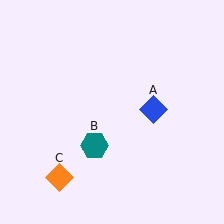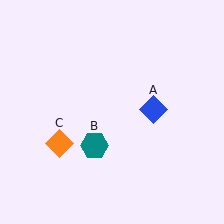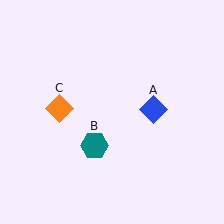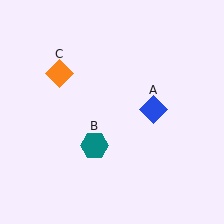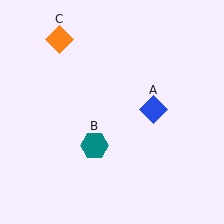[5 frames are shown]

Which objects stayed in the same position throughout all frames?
Blue diamond (object A) and teal hexagon (object B) remained stationary.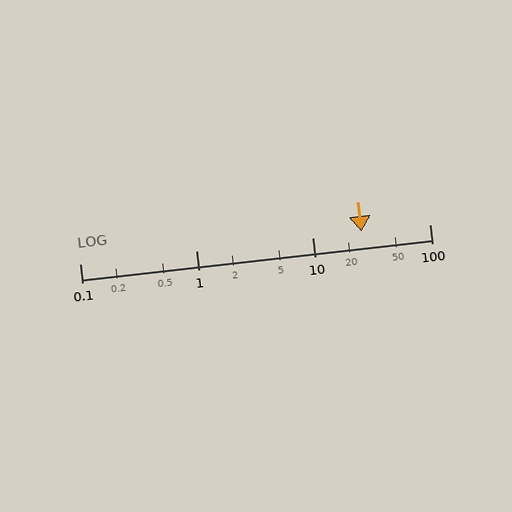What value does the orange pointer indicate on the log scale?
The pointer indicates approximately 26.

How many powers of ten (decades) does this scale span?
The scale spans 3 decades, from 0.1 to 100.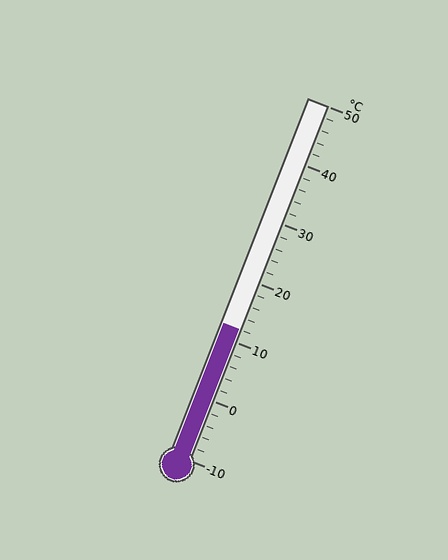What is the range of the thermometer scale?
The thermometer scale ranges from -10°C to 50°C.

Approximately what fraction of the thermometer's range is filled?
The thermometer is filled to approximately 35% of its range.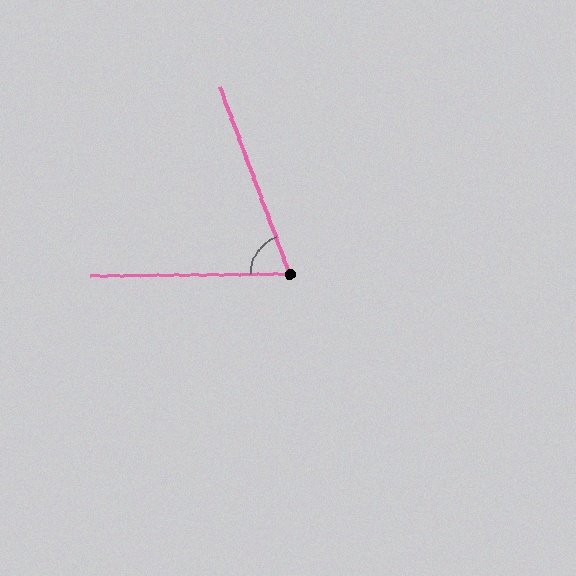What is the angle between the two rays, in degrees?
Approximately 70 degrees.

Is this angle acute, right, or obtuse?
It is acute.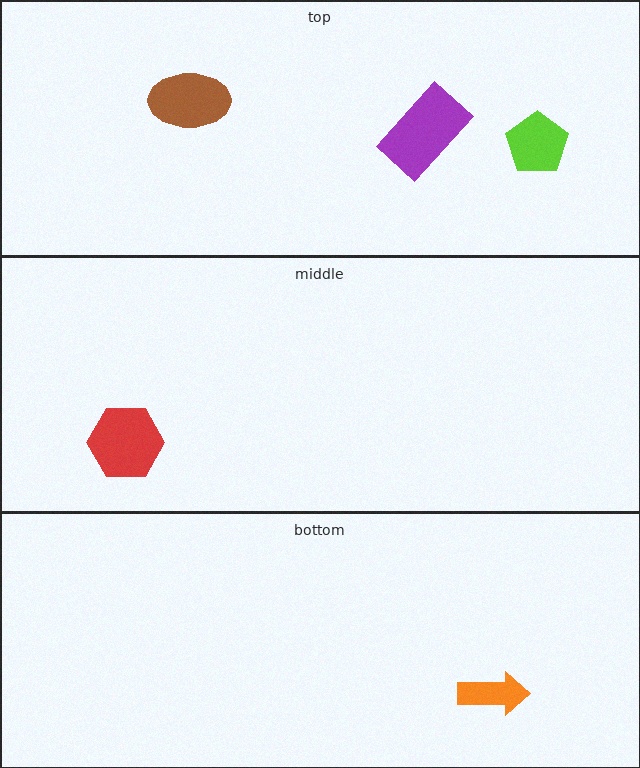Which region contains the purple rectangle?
The top region.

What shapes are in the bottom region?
The orange arrow.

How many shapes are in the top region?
3.